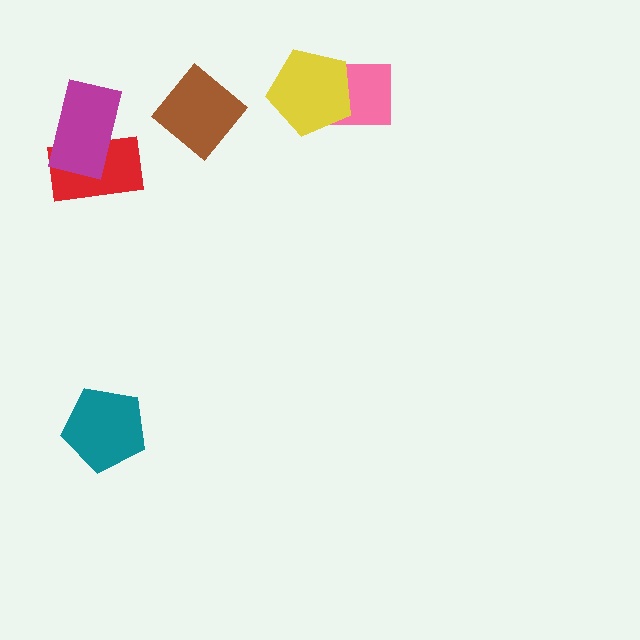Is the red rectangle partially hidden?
Yes, it is partially covered by another shape.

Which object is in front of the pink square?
The yellow pentagon is in front of the pink square.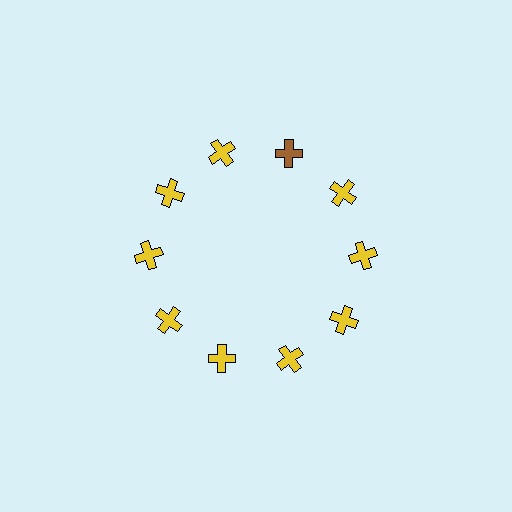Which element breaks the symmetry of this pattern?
The brown cross at roughly the 1 o'clock position breaks the symmetry. All other shapes are yellow crosses.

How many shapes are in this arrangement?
There are 10 shapes arranged in a ring pattern.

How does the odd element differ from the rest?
It has a different color: brown instead of yellow.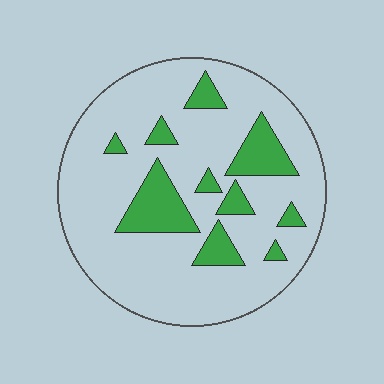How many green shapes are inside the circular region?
10.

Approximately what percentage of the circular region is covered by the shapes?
Approximately 20%.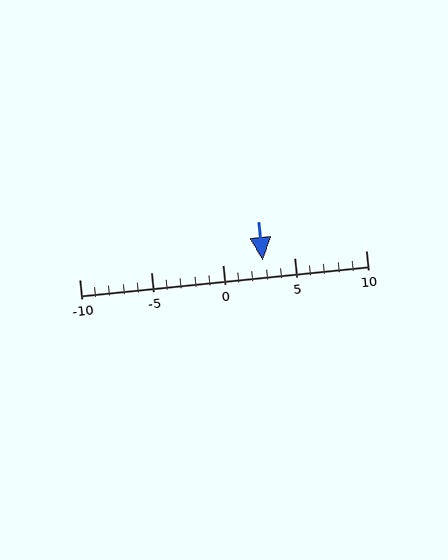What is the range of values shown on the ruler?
The ruler shows values from -10 to 10.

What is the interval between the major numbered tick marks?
The major tick marks are spaced 5 units apart.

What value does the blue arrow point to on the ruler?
The blue arrow points to approximately 3.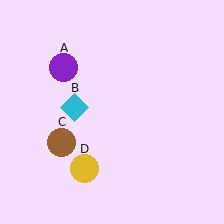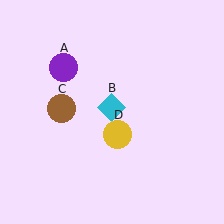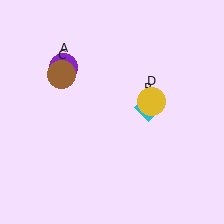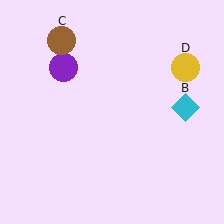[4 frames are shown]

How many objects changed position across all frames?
3 objects changed position: cyan diamond (object B), brown circle (object C), yellow circle (object D).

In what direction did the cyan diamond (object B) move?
The cyan diamond (object B) moved right.